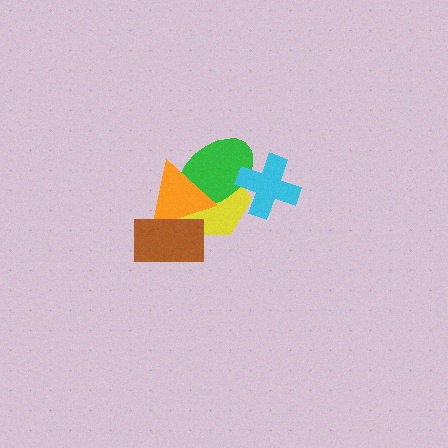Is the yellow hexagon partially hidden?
Yes, it is partially covered by another shape.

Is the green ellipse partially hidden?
Yes, it is partially covered by another shape.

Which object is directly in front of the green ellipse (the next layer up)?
The orange triangle is directly in front of the green ellipse.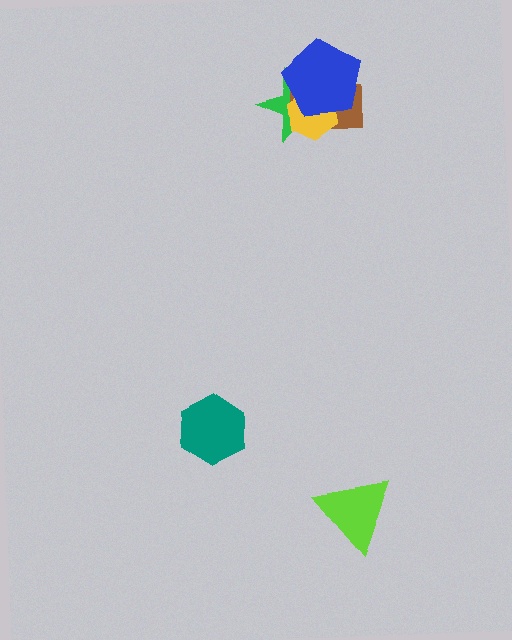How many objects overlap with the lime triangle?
0 objects overlap with the lime triangle.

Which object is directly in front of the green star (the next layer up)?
The brown rectangle is directly in front of the green star.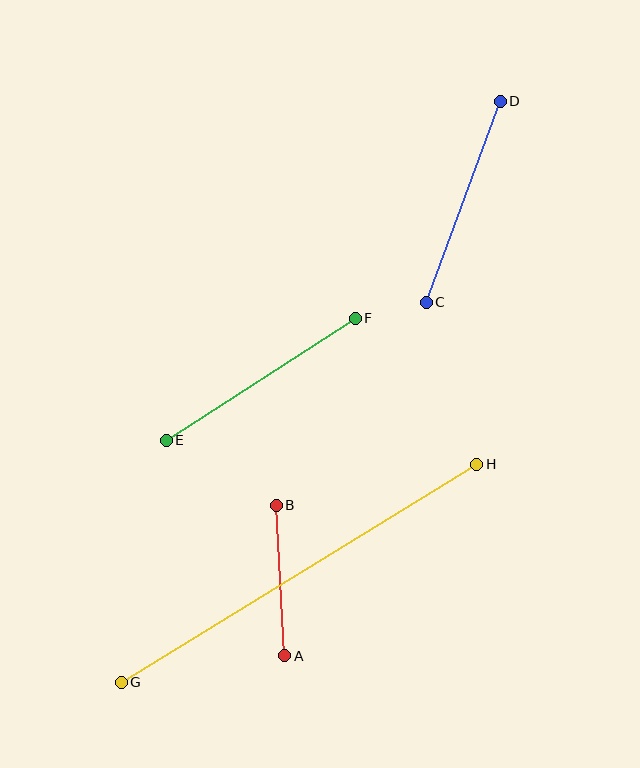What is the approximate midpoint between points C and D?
The midpoint is at approximately (463, 202) pixels.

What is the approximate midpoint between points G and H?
The midpoint is at approximately (299, 573) pixels.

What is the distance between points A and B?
The distance is approximately 151 pixels.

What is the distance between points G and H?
The distance is approximately 417 pixels.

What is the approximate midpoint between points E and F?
The midpoint is at approximately (261, 379) pixels.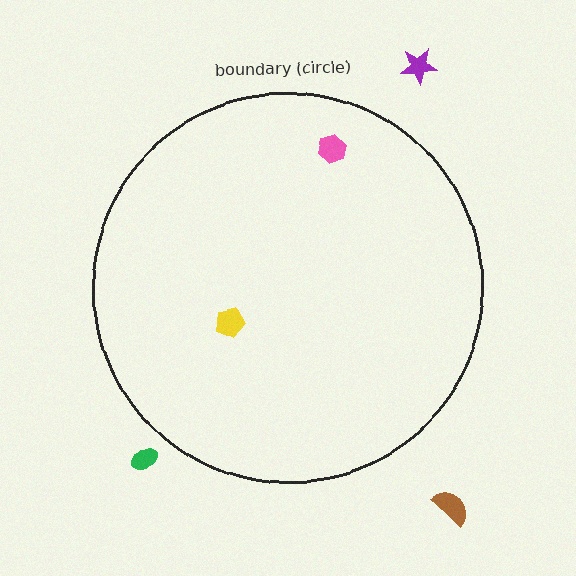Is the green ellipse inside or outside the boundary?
Outside.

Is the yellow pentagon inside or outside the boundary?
Inside.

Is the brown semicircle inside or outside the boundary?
Outside.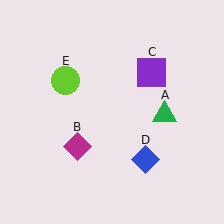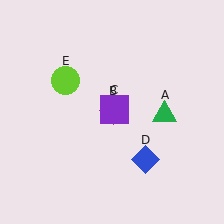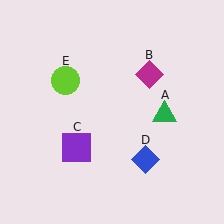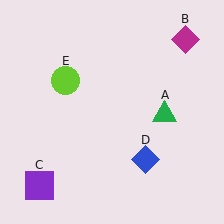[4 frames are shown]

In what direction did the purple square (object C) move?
The purple square (object C) moved down and to the left.